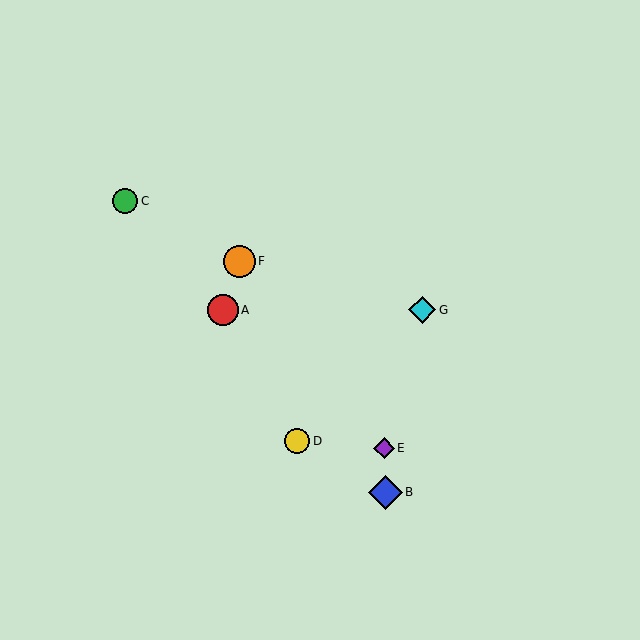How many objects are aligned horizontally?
2 objects (A, G) are aligned horizontally.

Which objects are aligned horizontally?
Objects A, G are aligned horizontally.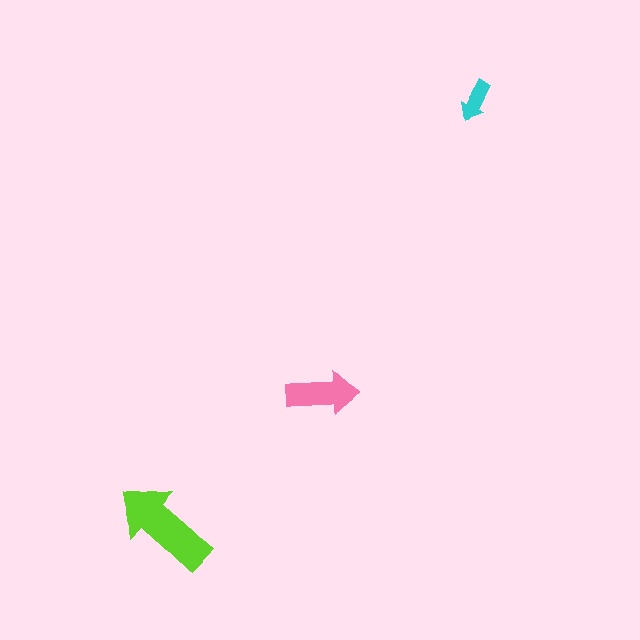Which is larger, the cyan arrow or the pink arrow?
The pink one.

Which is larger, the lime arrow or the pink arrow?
The lime one.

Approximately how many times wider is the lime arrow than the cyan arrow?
About 2.5 times wider.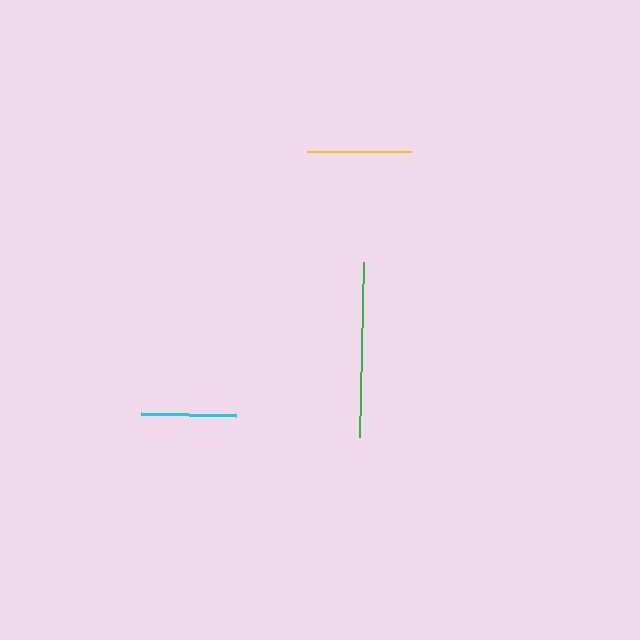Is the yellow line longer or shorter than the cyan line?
The yellow line is longer than the cyan line.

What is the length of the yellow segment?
The yellow segment is approximately 104 pixels long.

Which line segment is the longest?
The green line is the longest at approximately 175 pixels.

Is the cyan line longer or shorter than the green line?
The green line is longer than the cyan line.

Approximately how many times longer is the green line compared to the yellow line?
The green line is approximately 1.7 times the length of the yellow line.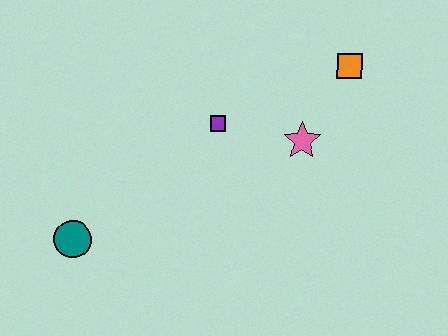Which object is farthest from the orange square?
The teal circle is farthest from the orange square.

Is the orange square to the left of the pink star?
No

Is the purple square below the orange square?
Yes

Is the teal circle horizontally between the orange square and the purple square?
No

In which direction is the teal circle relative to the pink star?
The teal circle is to the left of the pink star.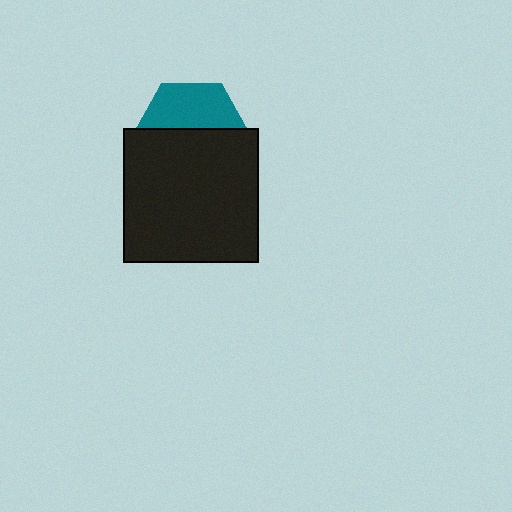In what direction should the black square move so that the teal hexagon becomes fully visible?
The black square should move down. That is the shortest direction to clear the overlap and leave the teal hexagon fully visible.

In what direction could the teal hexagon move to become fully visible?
The teal hexagon could move up. That would shift it out from behind the black square entirely.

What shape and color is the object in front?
The object in front is a black square.